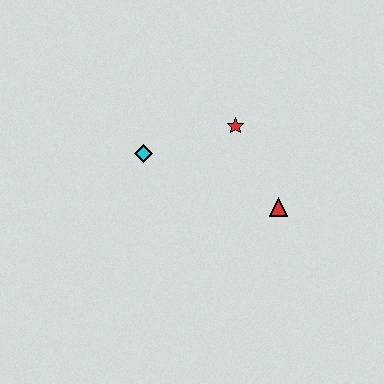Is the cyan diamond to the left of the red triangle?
Yes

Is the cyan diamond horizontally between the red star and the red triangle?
No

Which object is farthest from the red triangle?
The cyan diamond is farthest from the red triangle.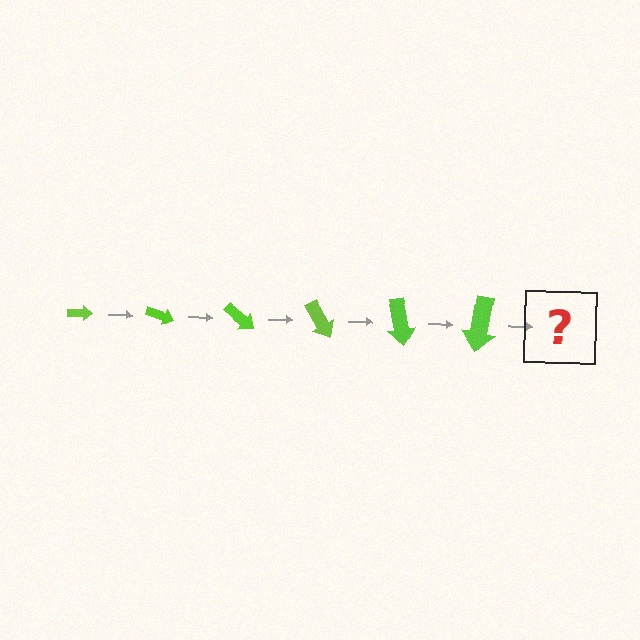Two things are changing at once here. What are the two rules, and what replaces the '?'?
The two rules are that the arrow grows larger each step and it rotates 20 degrees each step. The '?' should be an arrow, larger than the previous one and rotated 120 degrees from the start.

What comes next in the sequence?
The next element should be an arrow, larger than the previous one and rotated 120 degrees from the start.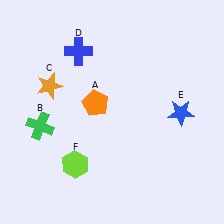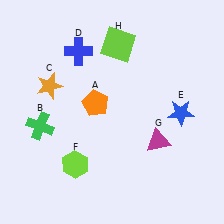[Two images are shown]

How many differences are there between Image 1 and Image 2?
There are 2 differences between the two images.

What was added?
A magenta triangle (G), a lime square (H) were added in Image 2.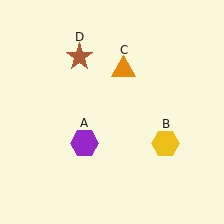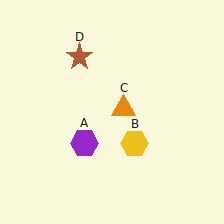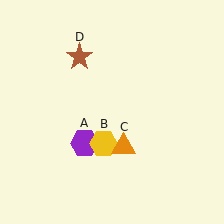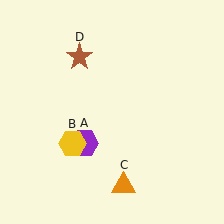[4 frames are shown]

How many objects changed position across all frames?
2 objects changed position: yellow hexagon (object B), orange triangle (object C).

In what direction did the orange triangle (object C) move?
The orange triangle (object C) moved down.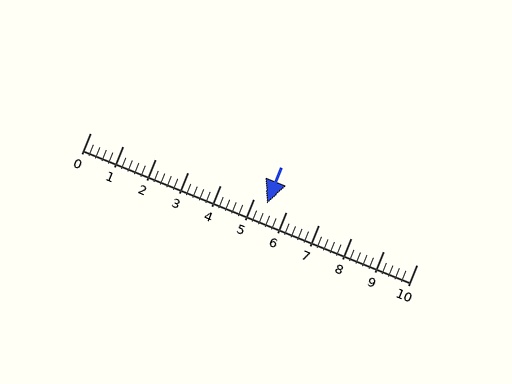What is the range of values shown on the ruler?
The ruler shows values from 0 to 10.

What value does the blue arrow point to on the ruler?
The blue arrow points to approximately 5.4.